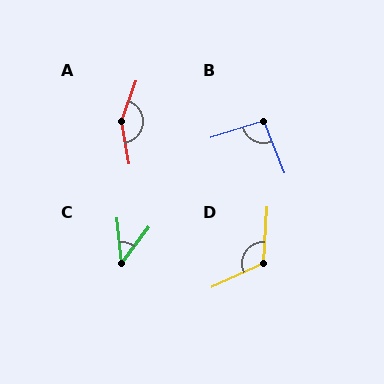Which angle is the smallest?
C, at approximately 43 degrees.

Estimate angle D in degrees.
Approximately 118 degrees.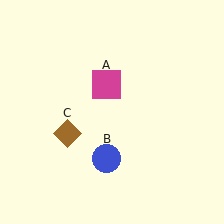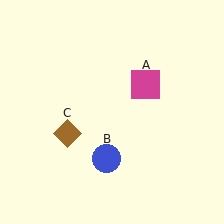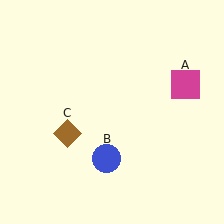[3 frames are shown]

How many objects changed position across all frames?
1 object changed position: magenta square (object A).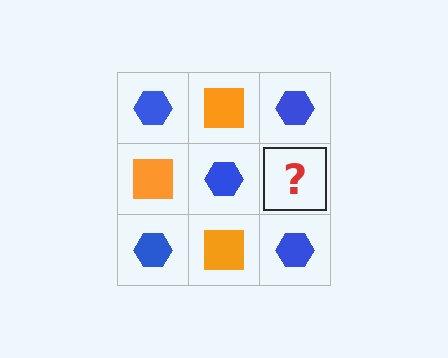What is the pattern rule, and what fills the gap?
The rule is that it alternates blue hexagon and orange square in a checkerboard pattern. The gap should be filled with an orange square.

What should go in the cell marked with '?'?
The missing cell should contain an orange square.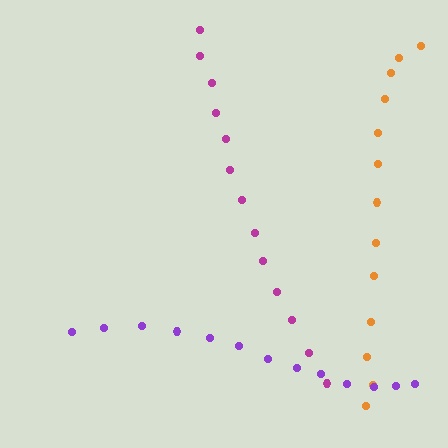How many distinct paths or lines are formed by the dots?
There are 3 distinct paths.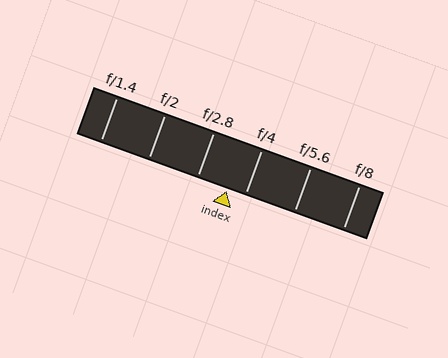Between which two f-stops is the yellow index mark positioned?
The index mark is between f/2.8 and f/4.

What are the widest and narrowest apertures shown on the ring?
The widest aperture shown is f/1.4 and the narrowest is f/8.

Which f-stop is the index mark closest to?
The index mark is closest to f/4.